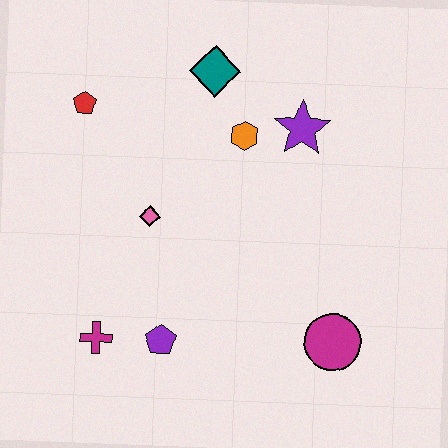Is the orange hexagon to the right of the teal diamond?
Yes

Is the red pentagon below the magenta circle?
No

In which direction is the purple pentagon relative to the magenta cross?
The purple pentagon is to the right of the magenta cross.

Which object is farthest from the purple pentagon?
The teal diamond is farthest from the purple pentagon.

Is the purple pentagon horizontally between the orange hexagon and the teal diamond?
No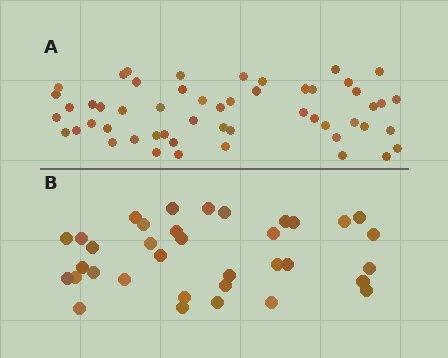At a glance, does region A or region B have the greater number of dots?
Region A (the top region) has more dots.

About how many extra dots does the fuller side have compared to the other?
Region A has approximately 20 more dots than region B.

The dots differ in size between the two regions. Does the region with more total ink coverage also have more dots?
No. Region B has more total ink coverage because its dots are larger, but region A actually contains more individual dots. Total area can be misleading — the number of items is what matters here.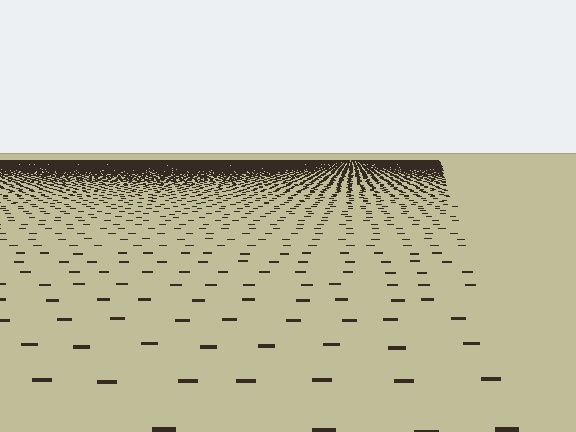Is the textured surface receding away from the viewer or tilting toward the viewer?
The surface is receding away from the viewer. Texture elements get smaller and denser toward the top.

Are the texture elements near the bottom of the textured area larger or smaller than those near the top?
Larger. Near the bottom, elements are closer to the viewer and appear at a bigger on-screen size.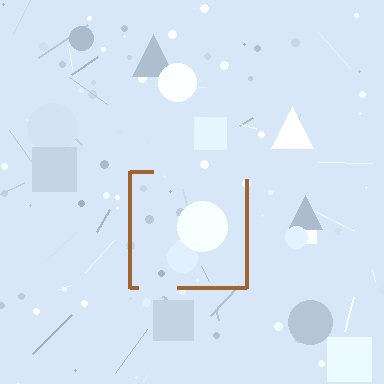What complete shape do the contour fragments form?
The contour fragments form a square.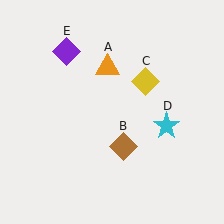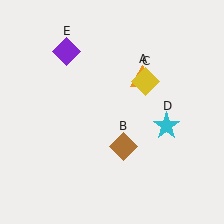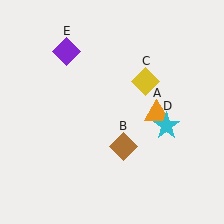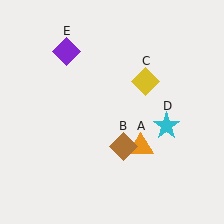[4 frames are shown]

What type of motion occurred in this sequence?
The orange triangle (object A) rotated clockwise around the center of the scene.